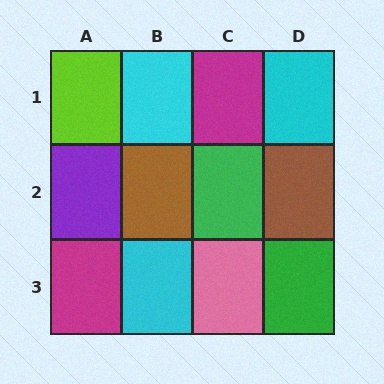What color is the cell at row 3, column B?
Cyan.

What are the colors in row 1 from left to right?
Lime, cyan, magenta, cyan.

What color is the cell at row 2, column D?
Brown.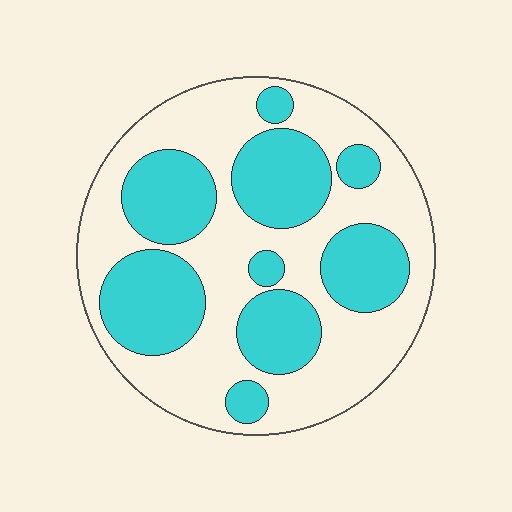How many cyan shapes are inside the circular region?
9.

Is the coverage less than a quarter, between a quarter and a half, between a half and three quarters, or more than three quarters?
Between a quarter and a half.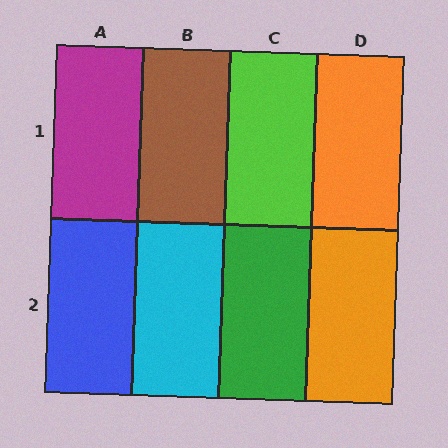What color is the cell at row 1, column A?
Magenta.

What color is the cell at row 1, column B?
Brown.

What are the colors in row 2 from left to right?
Blue, cyan, green, orange.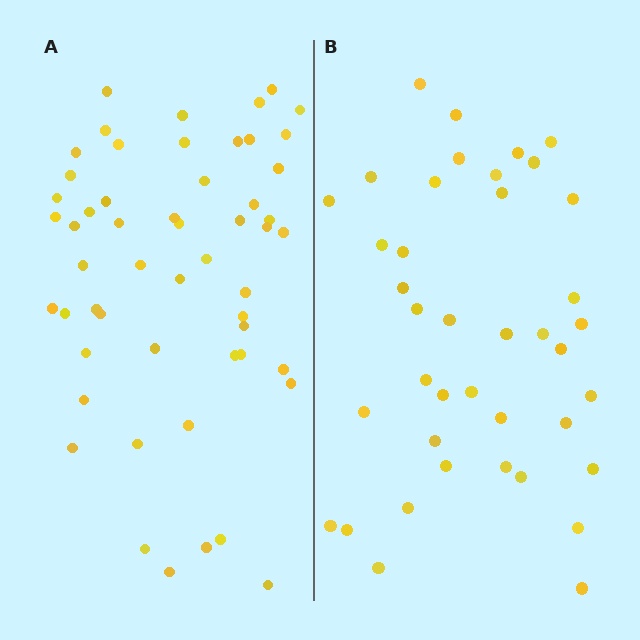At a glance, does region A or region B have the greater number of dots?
Region A (the left region) has more dots.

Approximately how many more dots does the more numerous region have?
Region A has approximately 15 more dots than region B.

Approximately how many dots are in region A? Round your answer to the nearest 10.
About 50 dots. (The exact count is 54, which rounds to 50.)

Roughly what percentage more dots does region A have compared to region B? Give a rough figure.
About 35% more.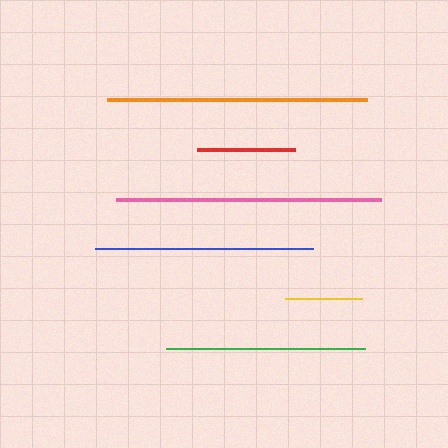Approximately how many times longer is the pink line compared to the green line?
The pink line is approximately 1.3 times the length of the green line.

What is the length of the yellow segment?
The yellow segment is approximately 78 pixels long.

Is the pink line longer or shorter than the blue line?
The pink line is longer than the blue line.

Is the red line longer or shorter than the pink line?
The pink line is longer than the red line.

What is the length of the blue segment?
The blue segment is approximately 218 pixels long.